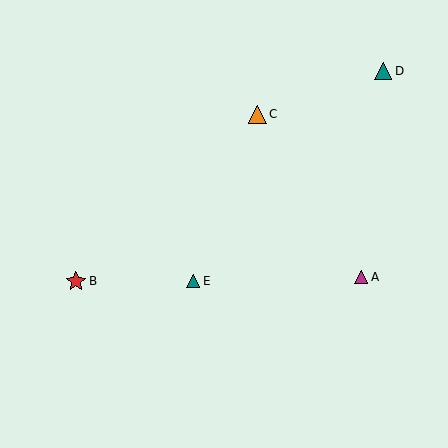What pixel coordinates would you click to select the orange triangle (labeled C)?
Click at (257, 114) to select the orange triangle C.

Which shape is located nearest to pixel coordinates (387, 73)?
The teal triangle (labeled D) at (383, 71) is nearest to that location.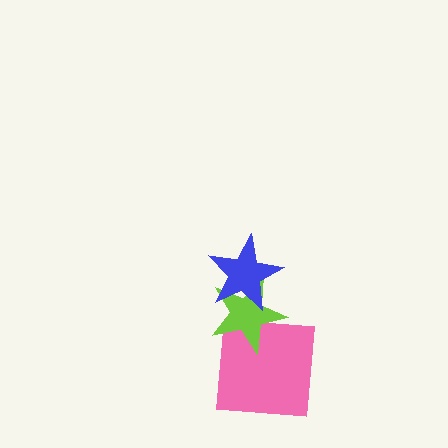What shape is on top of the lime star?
The blue star is on top of the lime star.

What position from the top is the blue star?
The blue star is 1st from the top.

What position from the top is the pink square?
The pink square is 3rd from the top.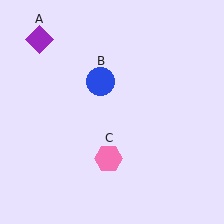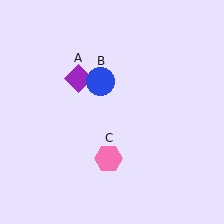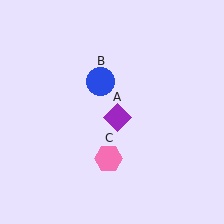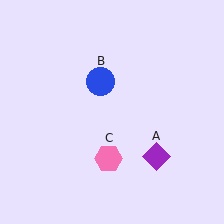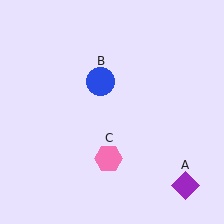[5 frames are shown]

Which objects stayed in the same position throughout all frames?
Blue circle (object B) and pink hexagon (object C) remained stationary.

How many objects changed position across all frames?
1 object changed position: purple diamond (object A).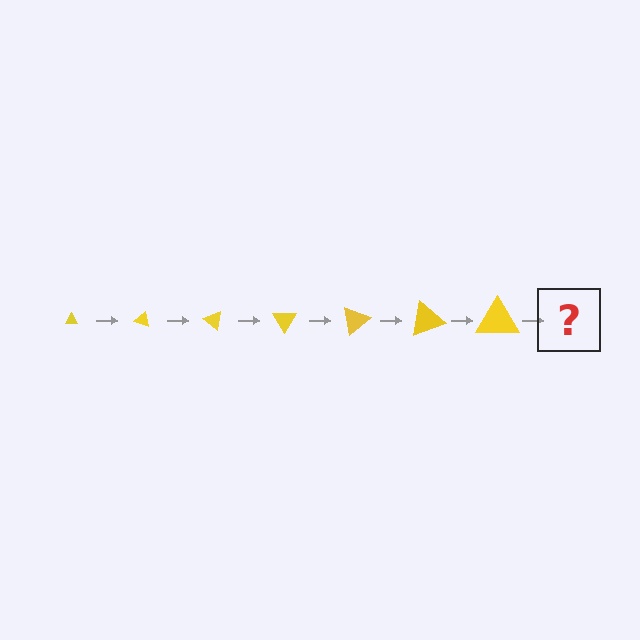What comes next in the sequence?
The next element should be a triangle, larger than the previous one and rotated 140 degrees from the start.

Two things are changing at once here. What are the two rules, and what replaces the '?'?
The two rules are that the triangle grows larger each step and it rotates 20 degrees each step. The '?' should be a triangle, larger than the previous one and rotated 140 degrees from the start.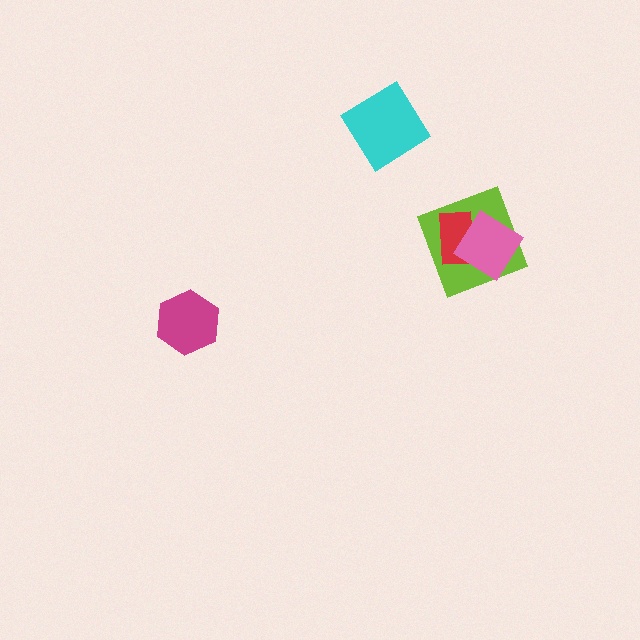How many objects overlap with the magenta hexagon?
0 objects overlap with the magenta hexagon.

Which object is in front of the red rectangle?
The pink diamond is in front of the red rectangle.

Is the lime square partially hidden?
Yes, it is partially covered by another shape.